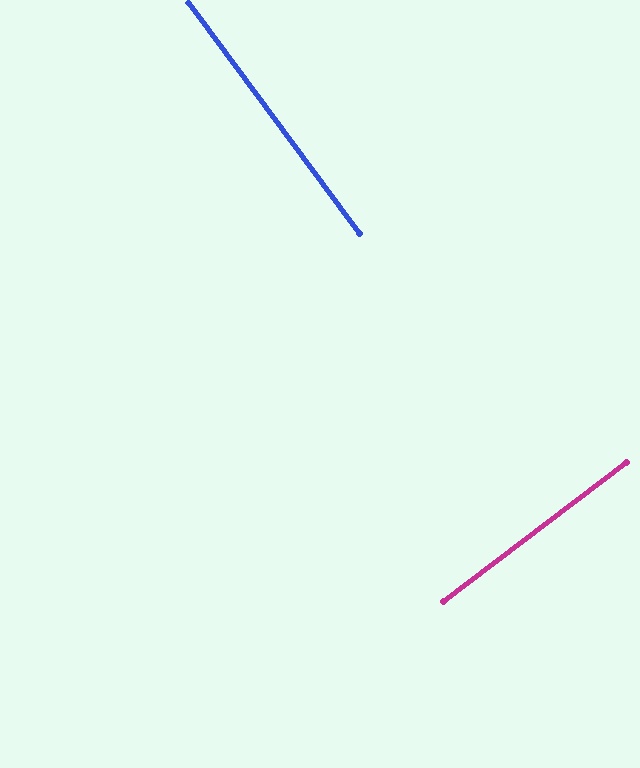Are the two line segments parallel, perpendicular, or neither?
Perpendicular — they meet at approximately 90°.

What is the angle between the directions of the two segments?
Approximately 90 degrees.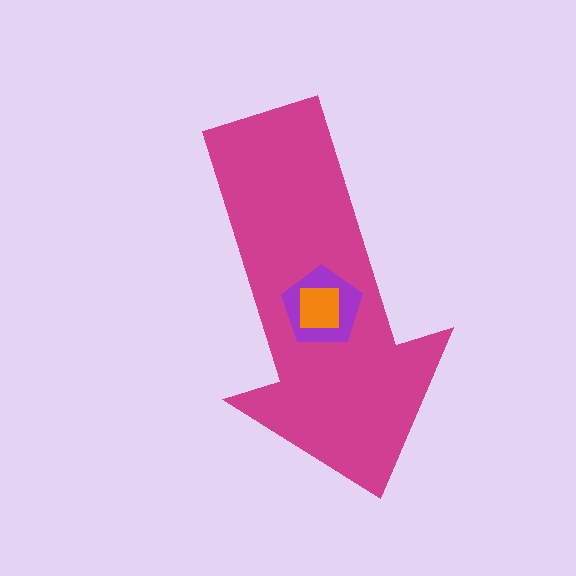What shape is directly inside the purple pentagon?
The orange square.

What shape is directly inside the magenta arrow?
The purple pentagon.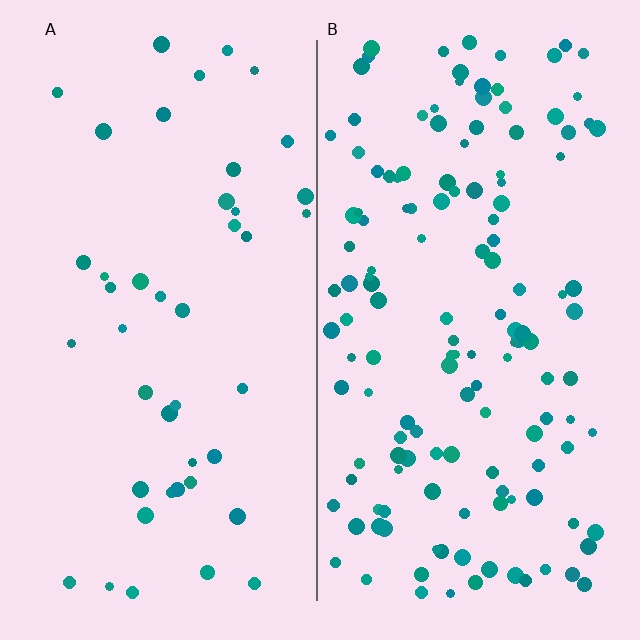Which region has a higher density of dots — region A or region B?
B (the right).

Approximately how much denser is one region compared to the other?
Approximately 3.2× — region B over region A.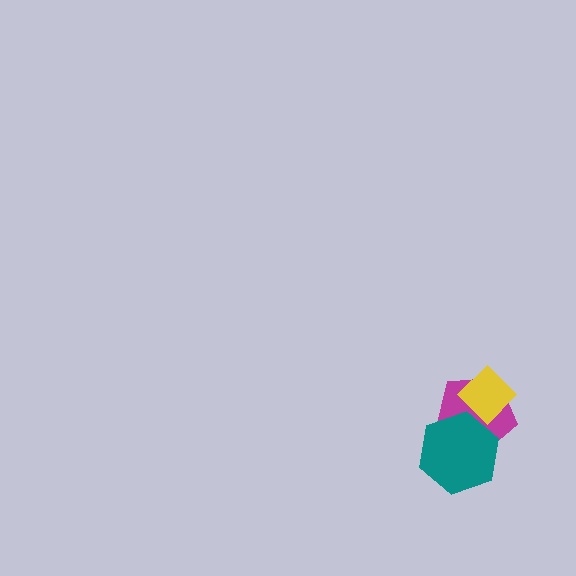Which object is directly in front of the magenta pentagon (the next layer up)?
The yellow diamond is directly in front of the magenta pentagon.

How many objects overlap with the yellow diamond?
1 object overlaps with the yellow diamond.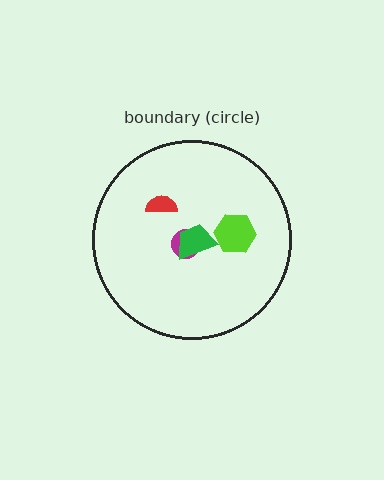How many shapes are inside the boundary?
4 inside, 0 outside.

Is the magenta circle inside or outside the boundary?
Inside.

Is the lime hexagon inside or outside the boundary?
Inside.